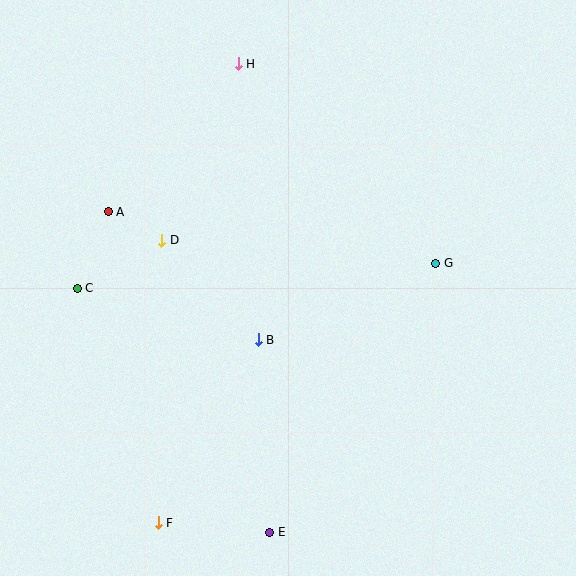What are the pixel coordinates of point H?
Point H is at (238, 64).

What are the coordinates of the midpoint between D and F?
The midpoint between D and F is at (160, 381).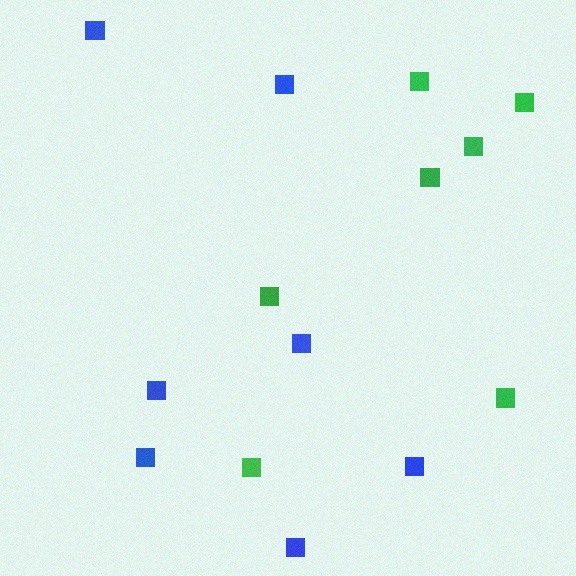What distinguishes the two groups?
There are 2 groups: one group of blue squares (7) and one group of green squares (7).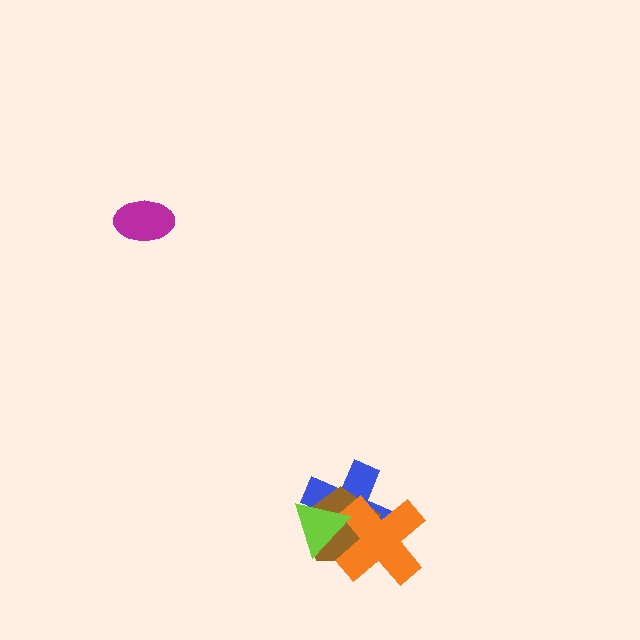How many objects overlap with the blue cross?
3 objects overlap with the blue cross.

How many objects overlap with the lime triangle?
3 objects overlap with the lime triangle.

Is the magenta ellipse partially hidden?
No, no other shape covers it.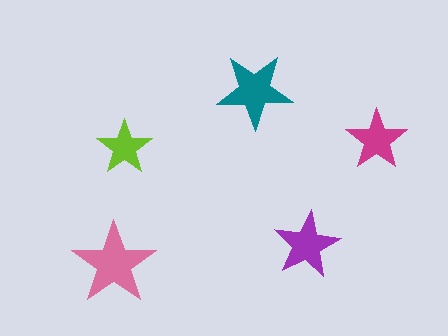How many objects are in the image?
There are 5 objects in the image.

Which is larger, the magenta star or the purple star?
The purple one.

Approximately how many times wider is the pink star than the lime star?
About 1.5 times wider.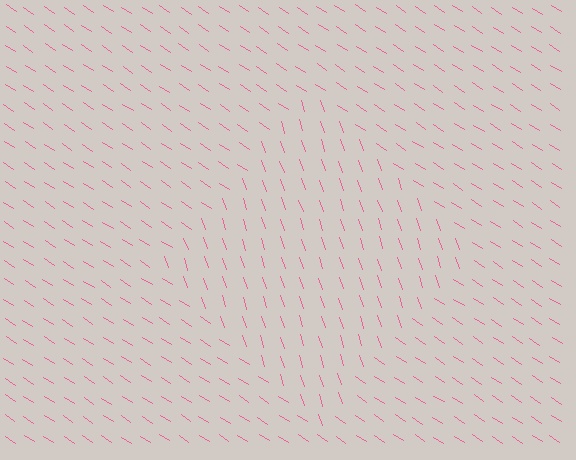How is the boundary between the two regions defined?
The boundary is defined purely by a change in line orientation (approximately 38 degrees difference). All lines are the same color and thickness.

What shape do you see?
I see a diamond.